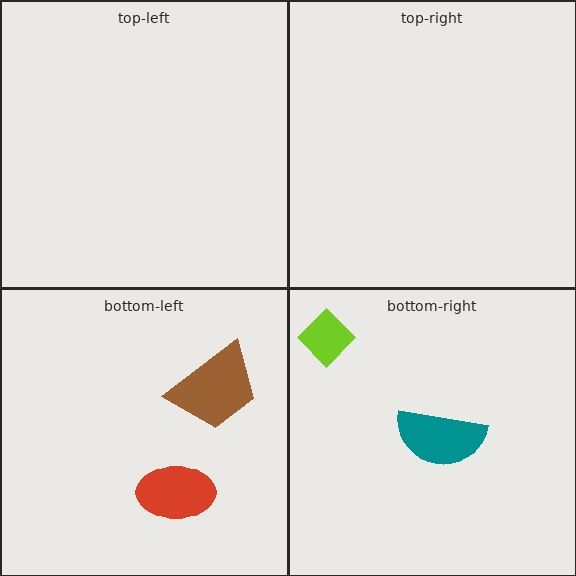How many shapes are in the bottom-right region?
2.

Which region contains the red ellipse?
The bottom-left region.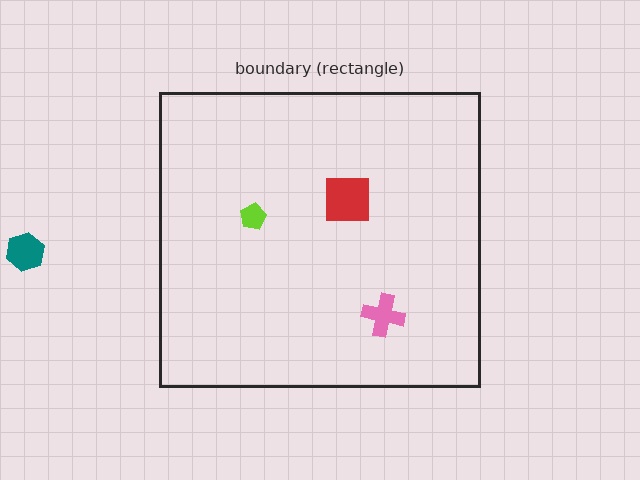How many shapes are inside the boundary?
3 inside, 1 outside.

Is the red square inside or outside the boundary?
Inside.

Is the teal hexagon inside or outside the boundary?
Outside.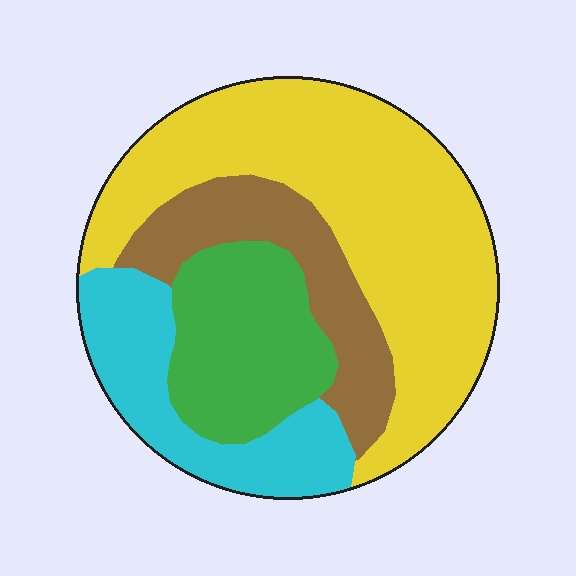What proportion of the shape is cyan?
Cyan covers 18% of the shape.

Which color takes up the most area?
Yellow, at roughly 45%.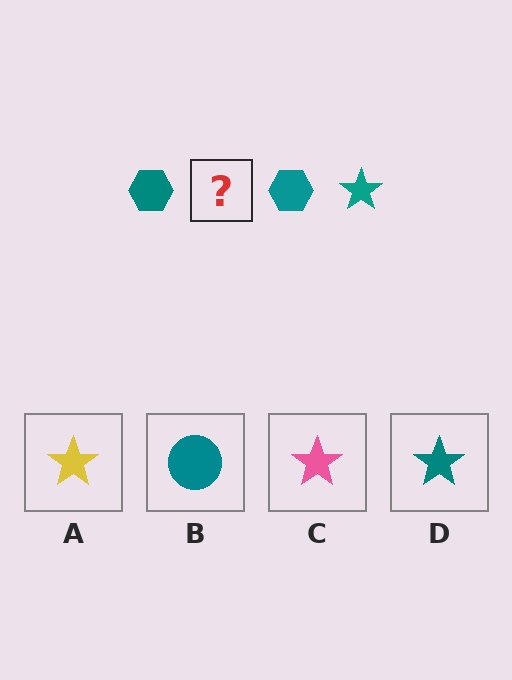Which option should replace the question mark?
Option D.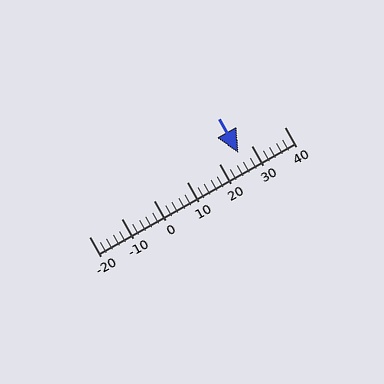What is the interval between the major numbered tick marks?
The major tick marks are spaced 10 units apart.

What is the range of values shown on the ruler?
The ruler shows values from -20 to 40.